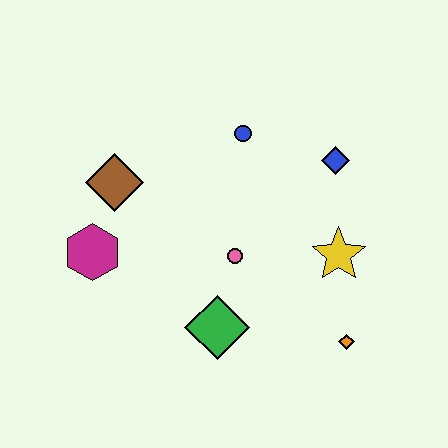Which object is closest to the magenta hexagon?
The brown diamond is closest to the magenta hexagon.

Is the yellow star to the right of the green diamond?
Yes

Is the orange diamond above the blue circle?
No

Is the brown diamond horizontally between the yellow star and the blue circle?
No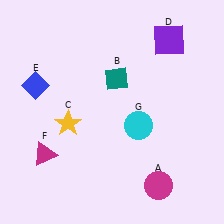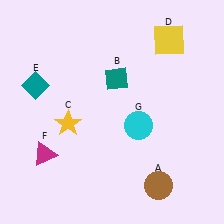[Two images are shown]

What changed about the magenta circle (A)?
In Image 1, A is magenta. In Image 2, it changed to brown.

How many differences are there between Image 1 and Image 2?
There are 3 differences between the two images.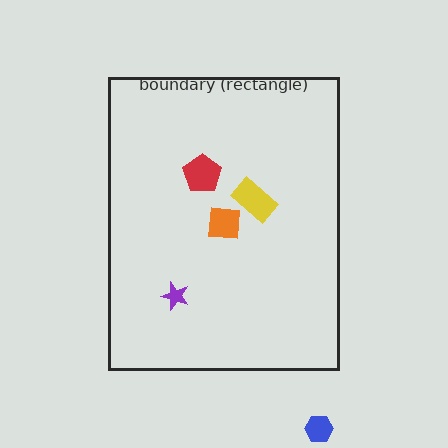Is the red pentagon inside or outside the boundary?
Inside.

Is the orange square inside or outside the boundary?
Inside.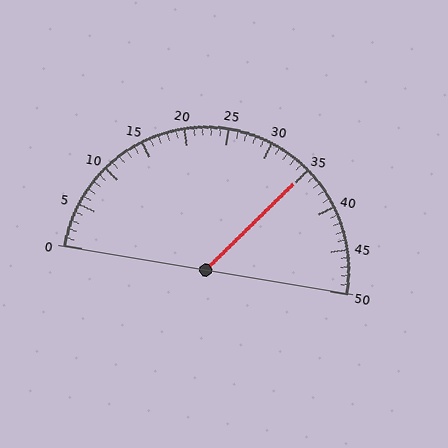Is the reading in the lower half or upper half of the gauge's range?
The reading is in the upper half of the range (0 to 50).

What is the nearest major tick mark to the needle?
The nearest major tick mark is 35.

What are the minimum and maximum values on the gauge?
The gauge ranges from 0 to 50.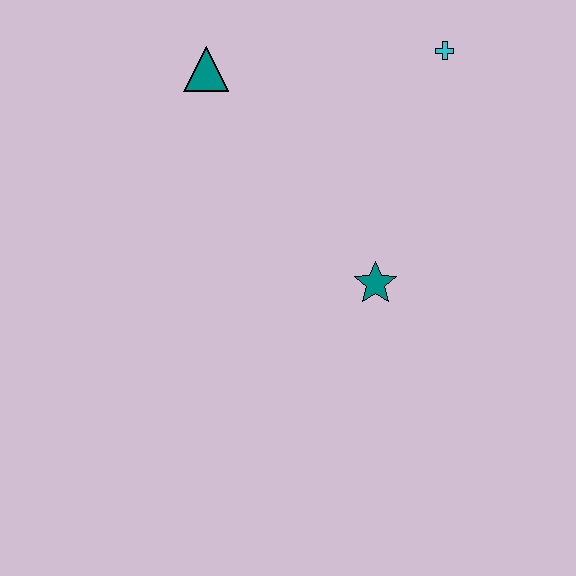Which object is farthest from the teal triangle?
The teal star is farthest from the teal triangle.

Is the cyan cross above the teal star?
Yes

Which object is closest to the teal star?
The cyan cross is closest to the teal star.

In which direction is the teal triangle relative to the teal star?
The teal triangle is above the teal star.